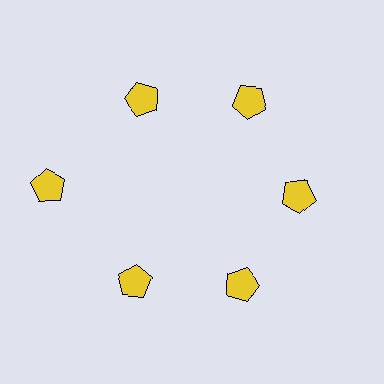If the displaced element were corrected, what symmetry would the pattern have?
It would have 6-fold rotational symmetry — the pattern would map onto itself every 60 degrees.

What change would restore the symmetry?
The symmetry would be restored by moving it inward, back onto the ring so that all 6 pentagons sit at equal angles and equal distance from the center.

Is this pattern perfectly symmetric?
No. The 6 yellow pentagons are arranged in a ring, but one element near the 9 o'clock position is pushed outward from the center, breaking the 6-fold rotational symmetry.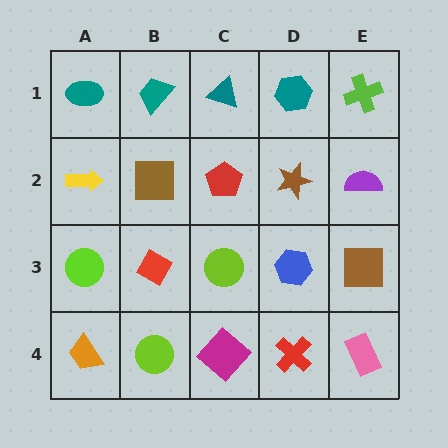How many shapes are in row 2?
5 shapes.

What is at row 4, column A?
An orange trapezoid.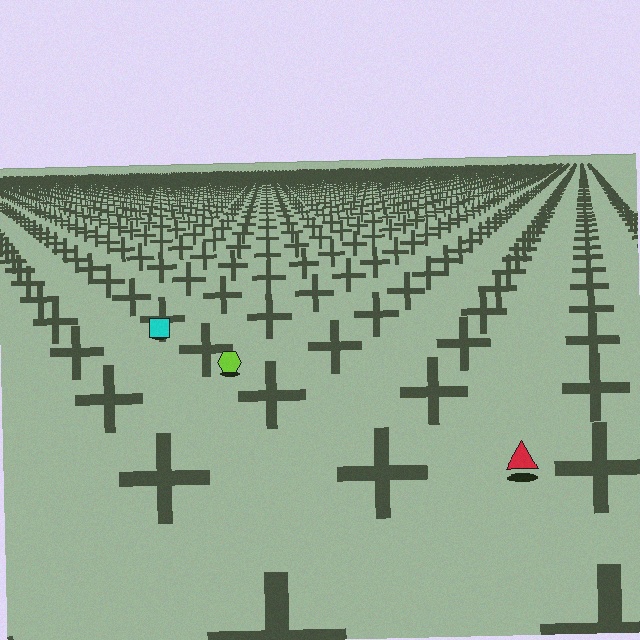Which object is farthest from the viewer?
The cyan square is farthest from the viewer. It appears smaller and the ground texture around it is denser.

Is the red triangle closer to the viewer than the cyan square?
Yes. The red triangle is closer — you can tell from the texture gradient: the ground texture is coarser near it.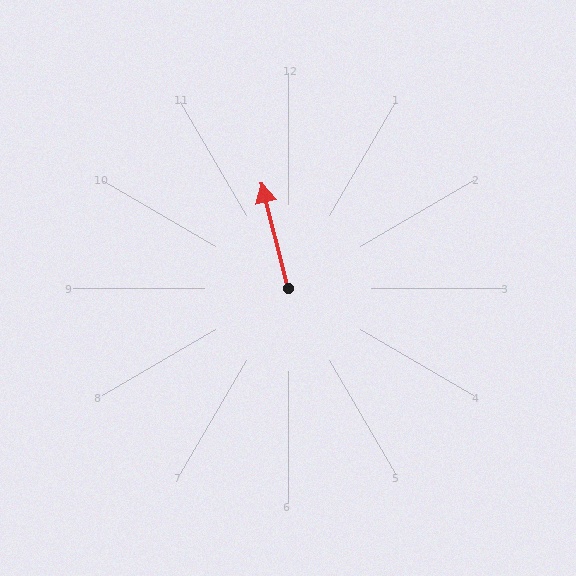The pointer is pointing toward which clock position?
Roughly 12 o'clock.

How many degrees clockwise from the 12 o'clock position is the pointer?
Approximately 346 degrees.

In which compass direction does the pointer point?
North.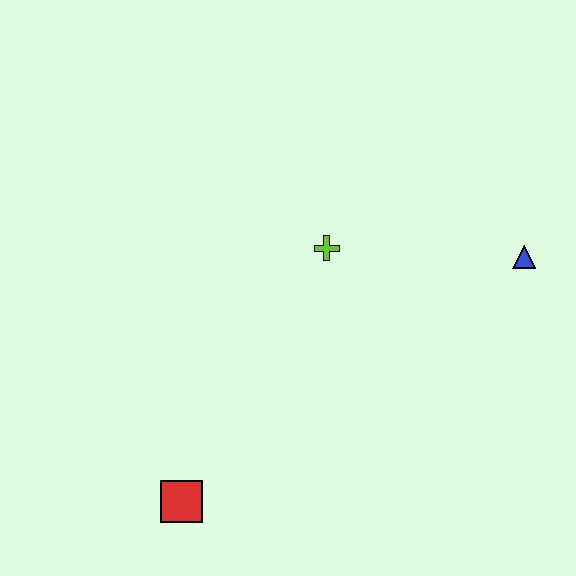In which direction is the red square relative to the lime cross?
The red square is below the lime cross.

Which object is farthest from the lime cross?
The red square is farthest from the lime cross.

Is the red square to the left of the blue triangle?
Yes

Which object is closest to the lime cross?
The blue triangle is closest to the lime cross.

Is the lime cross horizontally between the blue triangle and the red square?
Yes